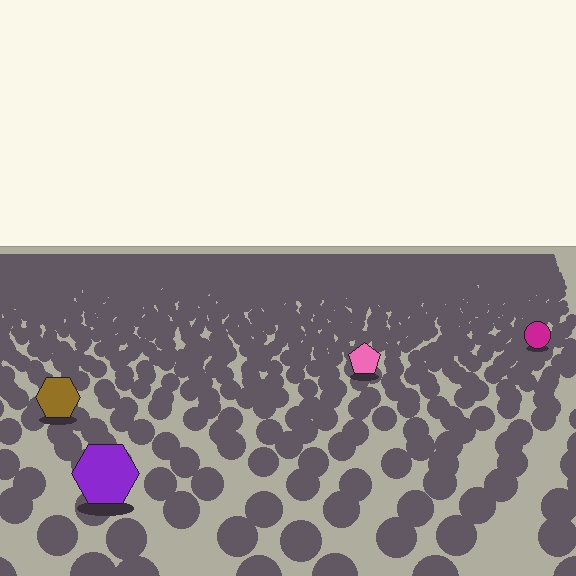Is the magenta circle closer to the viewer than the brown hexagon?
No. The brown hexagon is closer — you can tell from the texture gradient: the ground texture is coarser near it.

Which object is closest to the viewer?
The purple hexagon is closest. The texture marks near it are larger and more spread out.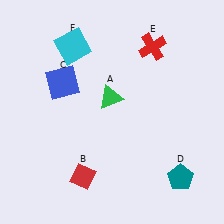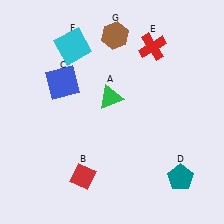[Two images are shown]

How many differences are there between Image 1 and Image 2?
There is 1 difference between the two images.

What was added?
A brown hexagon (G) was added in Image 2.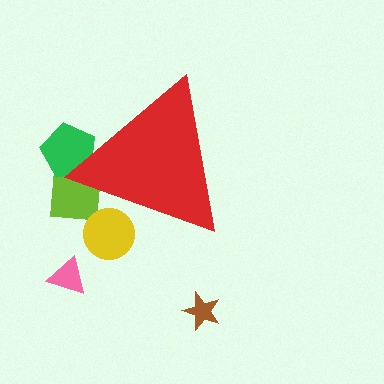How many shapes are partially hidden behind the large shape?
3 shapes are partially hidden.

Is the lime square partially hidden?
Yes, the lime square is partially hidden behind the red triangle.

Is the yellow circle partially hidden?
Yes, the yellow circle is partially hidden behind the red triangle.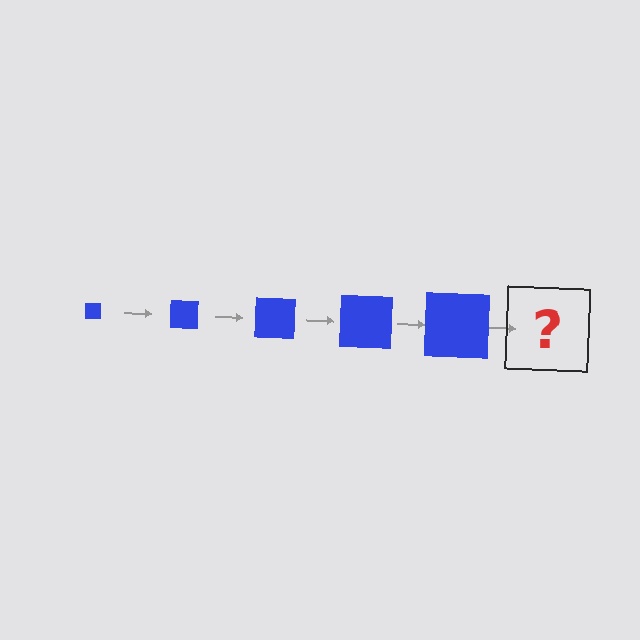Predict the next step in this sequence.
The next step is a blue square, larger than the previous one.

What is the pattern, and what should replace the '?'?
The pattern is that the square gets progressively larger each step. The '?' should be a blue square, larger than the previous one.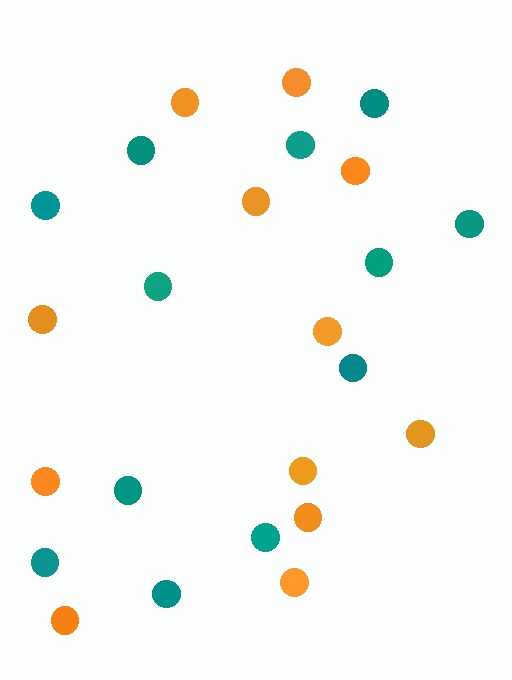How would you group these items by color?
There are 2 groups: one group of orange circles (12) and one group of teal circles (12).